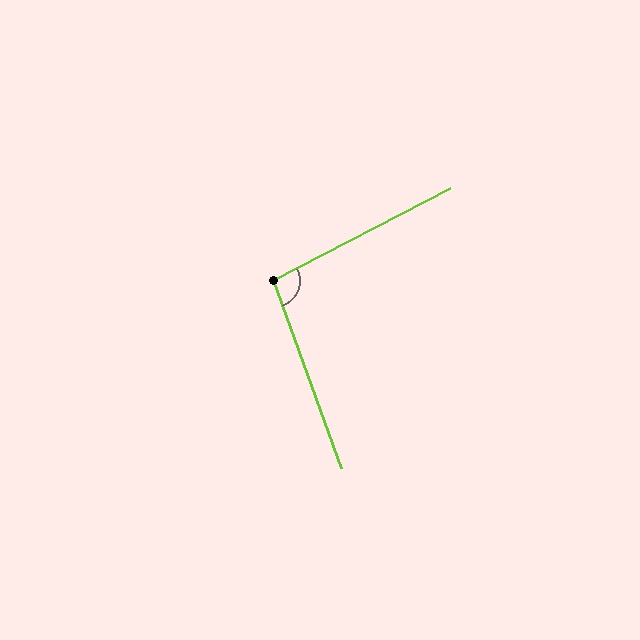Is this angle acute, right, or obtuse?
It is obtuse.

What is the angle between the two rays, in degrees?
Approximately 98 degrees.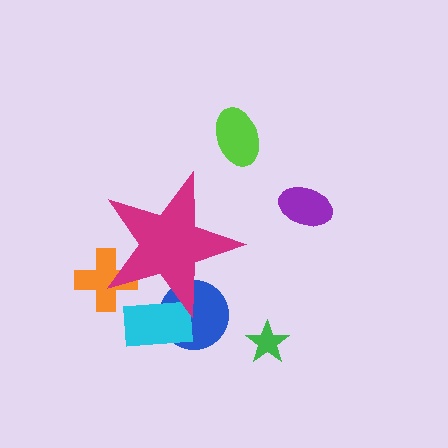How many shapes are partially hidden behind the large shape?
3 shapes are partially hidden.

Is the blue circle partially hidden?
Yes, the blue circle is partially hidden behind the magenta star.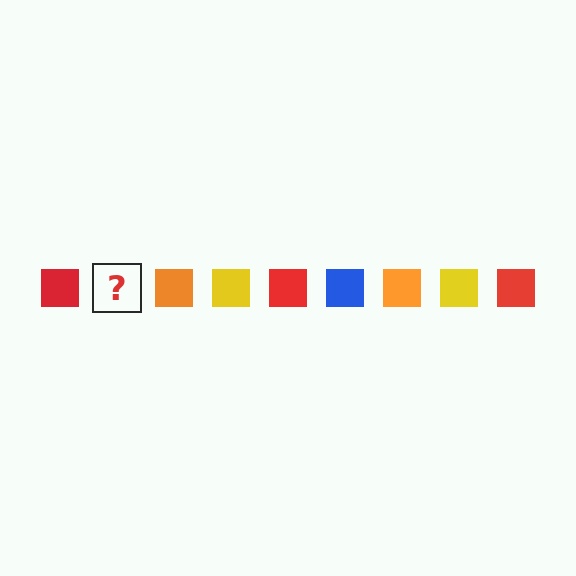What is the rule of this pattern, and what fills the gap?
The rule is that the pattern cycles through red, blue, orange, yellow squares. The gap should be filled with a blue square.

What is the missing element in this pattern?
The missing element is a blue square.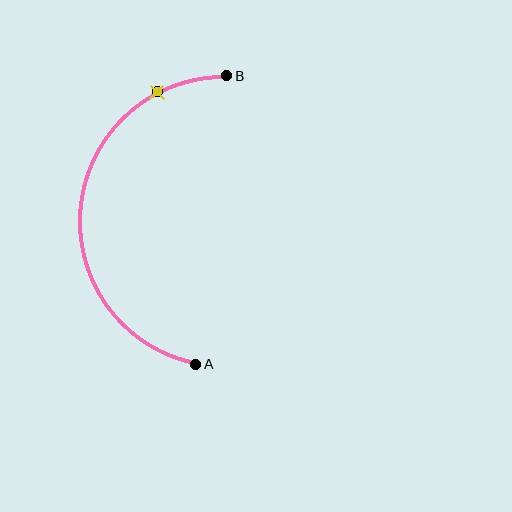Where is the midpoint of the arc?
The arc midpoint is the point on the curve farthest from the straight line joining A and B. It sits to the left of that line.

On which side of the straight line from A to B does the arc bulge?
The arc bulges to the left of the straight line connecting A and B.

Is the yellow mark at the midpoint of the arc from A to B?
No. The yellow mark lies on the arc but is closer to endpoint B. The arc midpoint would be at the point on the curve equidistant along the arc from both A and B.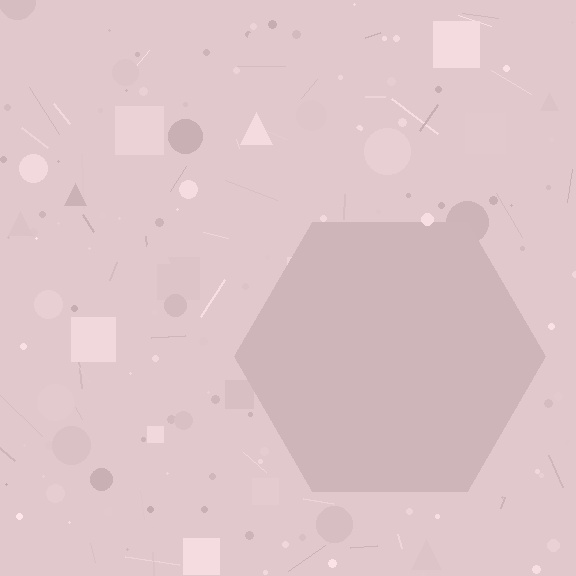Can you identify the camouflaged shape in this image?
The camouflaged shape is a hexagon.